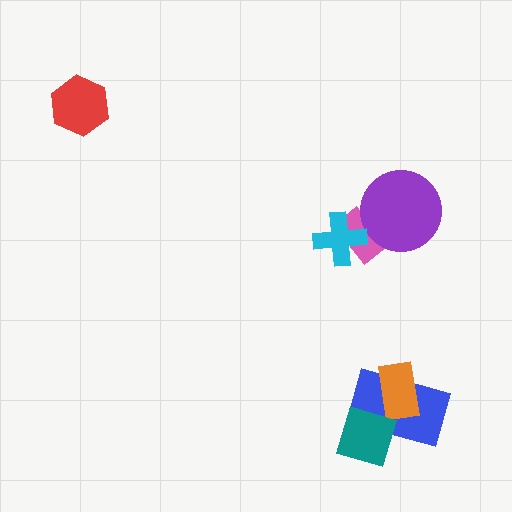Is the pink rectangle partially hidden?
Yes, it is partially covered by another shape.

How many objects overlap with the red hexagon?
0 objects overlap with the red hexagon.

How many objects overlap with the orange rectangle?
1 object overlaps with the orange rectangle.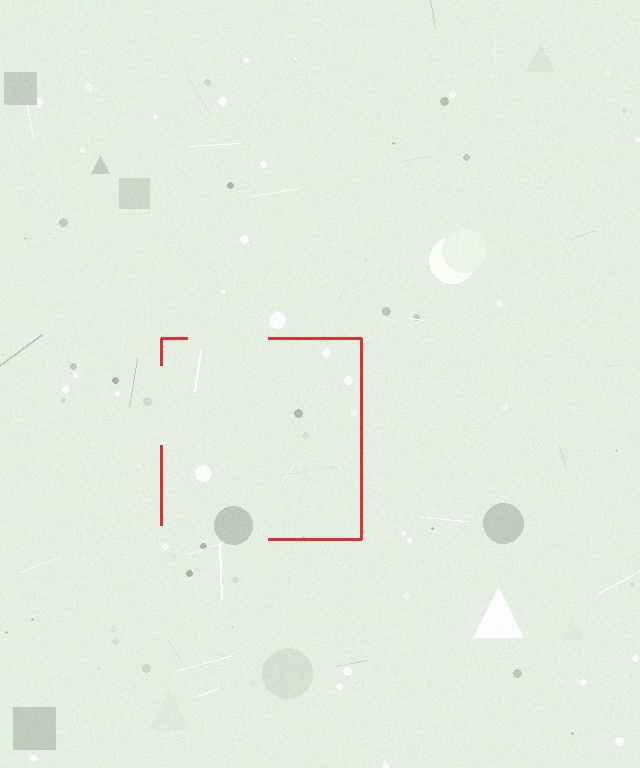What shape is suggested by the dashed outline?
The dashed outline suggests a square.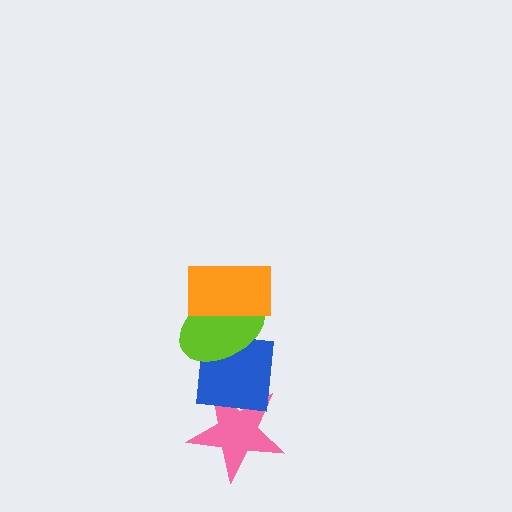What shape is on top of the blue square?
The lime ellipse is on top of the blue square.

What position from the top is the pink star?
The pink star is 4th from the top.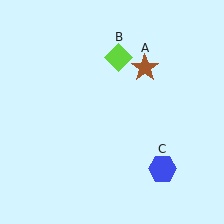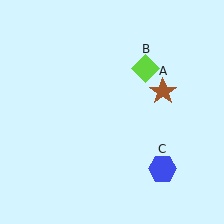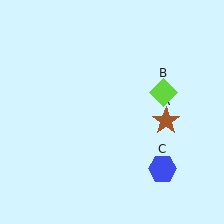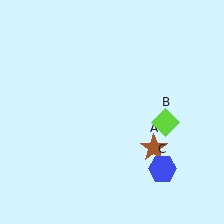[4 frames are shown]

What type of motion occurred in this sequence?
The brown star (object A), lime diamond (object B) rotated clockwise around the center of the scene.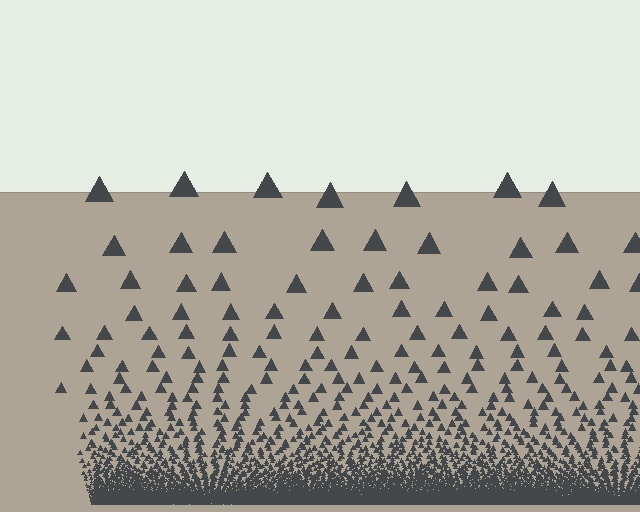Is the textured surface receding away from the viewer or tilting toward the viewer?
The surface appears to tilt toward the viewer. Texture elements get larger and sparser toward the top.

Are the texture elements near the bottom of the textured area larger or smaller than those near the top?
Smaller. The gradient is inverted — elements near the bottom are smaller and denser.